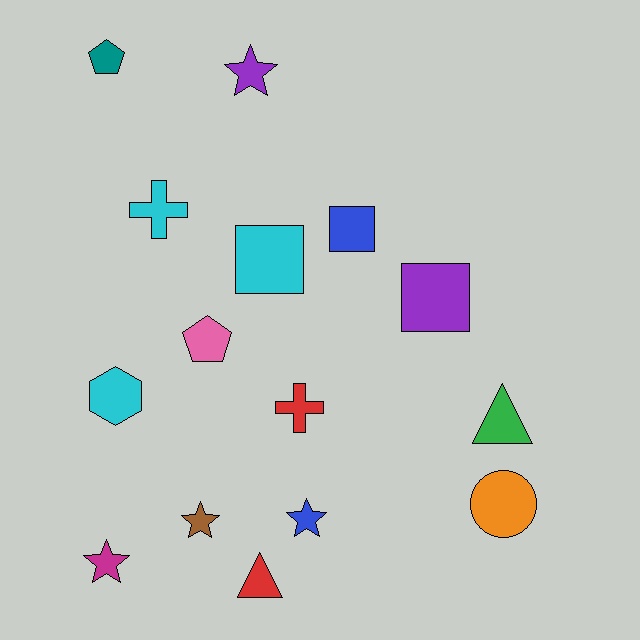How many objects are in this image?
There are 15 objects.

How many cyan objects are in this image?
There are 3 cyan objects.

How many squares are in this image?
There are 3 squares.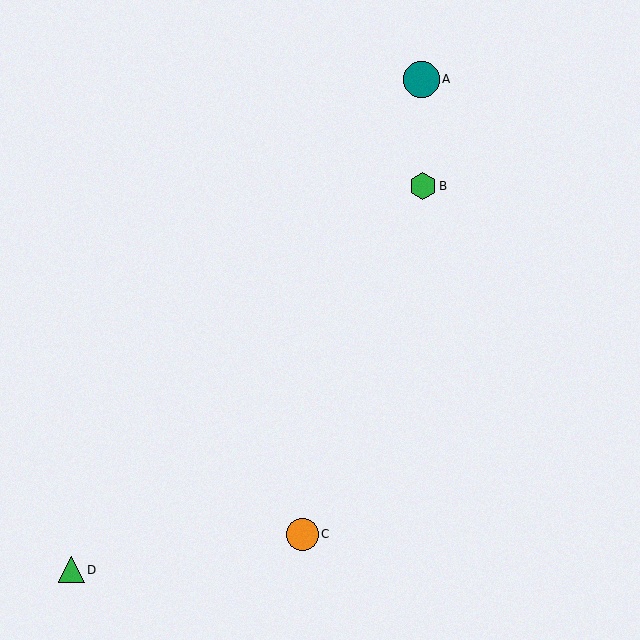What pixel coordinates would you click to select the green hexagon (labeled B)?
Click at (423, 186) to select the green hexagon B.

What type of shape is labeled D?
Shape D is a green triangle.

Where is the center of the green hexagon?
The center of the green hexagon is at (423, 186).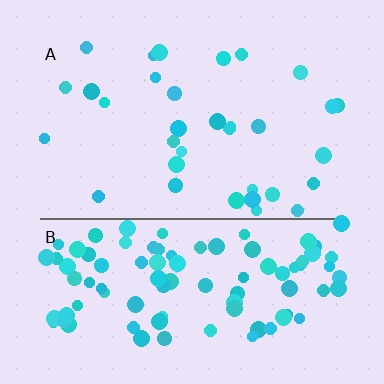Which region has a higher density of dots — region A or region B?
B (the bottom).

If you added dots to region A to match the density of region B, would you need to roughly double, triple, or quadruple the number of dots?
Approximately triple.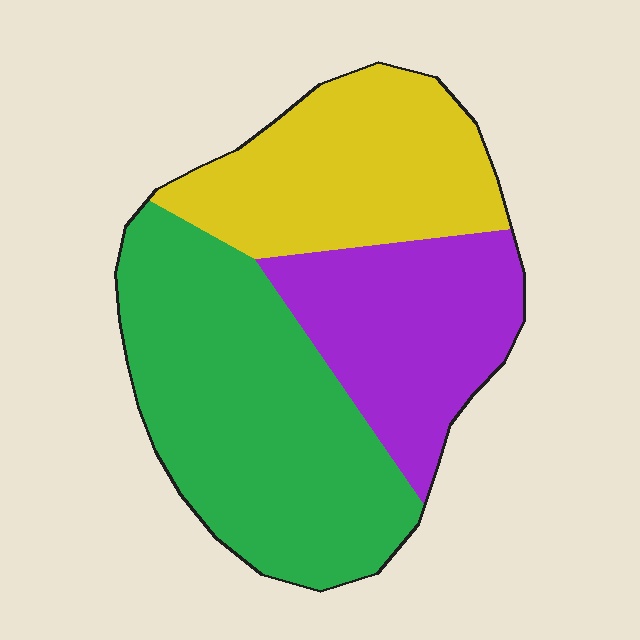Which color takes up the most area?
Green, at roughly 45%.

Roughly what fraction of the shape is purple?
Purple covers about 25% of the shape.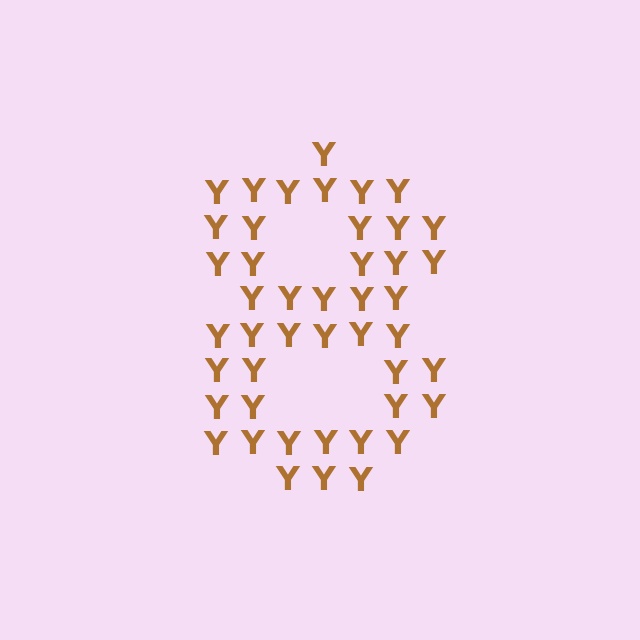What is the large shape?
The large shape is the digit 8.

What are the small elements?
The small elements are letter Y's.